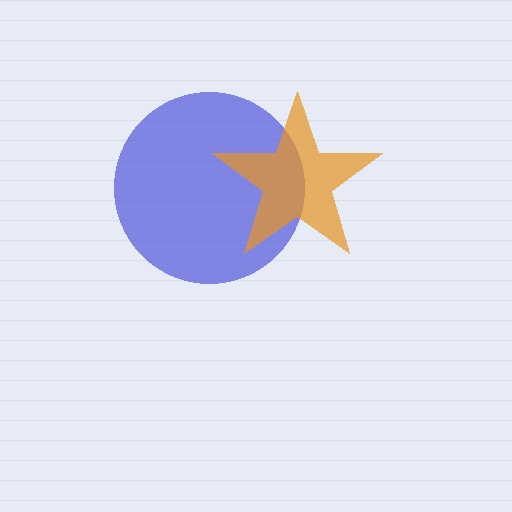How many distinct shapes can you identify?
There are 2 distinct shapes: a blue circle, an orange star.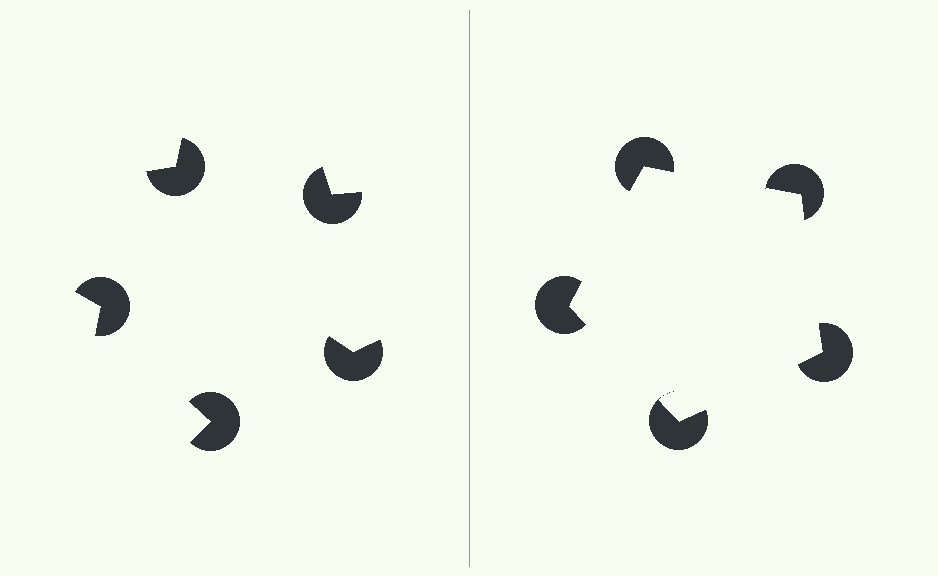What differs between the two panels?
The pac-man discs are positioned identically on both sides; only the wedge orientations differ. On the right they align to a pentagon; on the left they are misaligned.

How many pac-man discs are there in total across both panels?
10 — 5 on each side.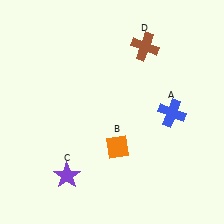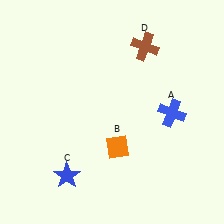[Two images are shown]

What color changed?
The star (C) changed from purple in Image 1 to blue in Image 2.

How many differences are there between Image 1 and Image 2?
There is 1 difference between the two images.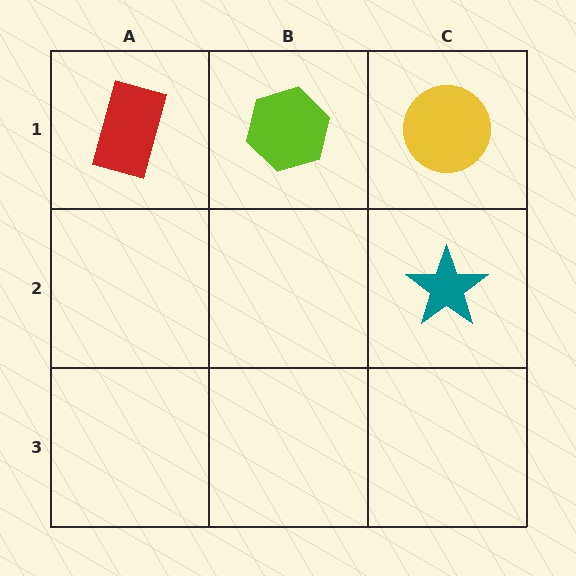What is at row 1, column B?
A lime hexagon.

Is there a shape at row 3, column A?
No, that cell is empty.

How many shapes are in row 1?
3 shapes.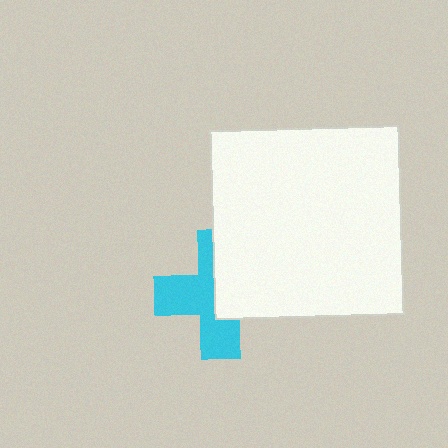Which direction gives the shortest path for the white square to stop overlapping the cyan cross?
Moving right gives the shortest separation.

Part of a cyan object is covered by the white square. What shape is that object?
It is a cross.